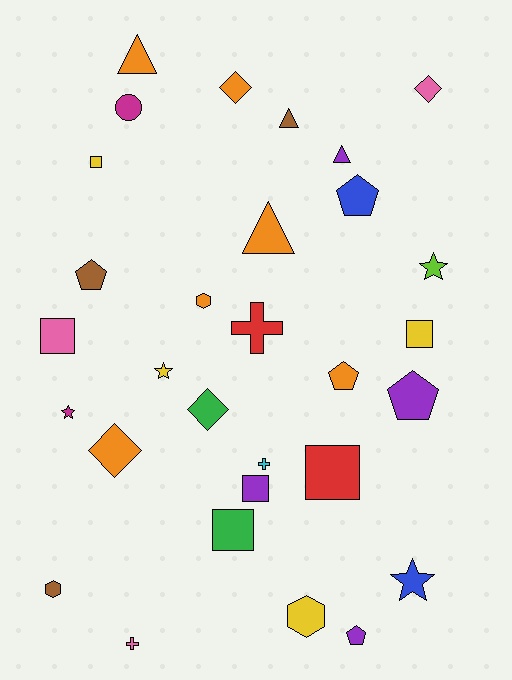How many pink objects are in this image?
There are 3 pink objects.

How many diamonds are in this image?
There are 4 diamonds.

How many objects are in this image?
There are 30 objects.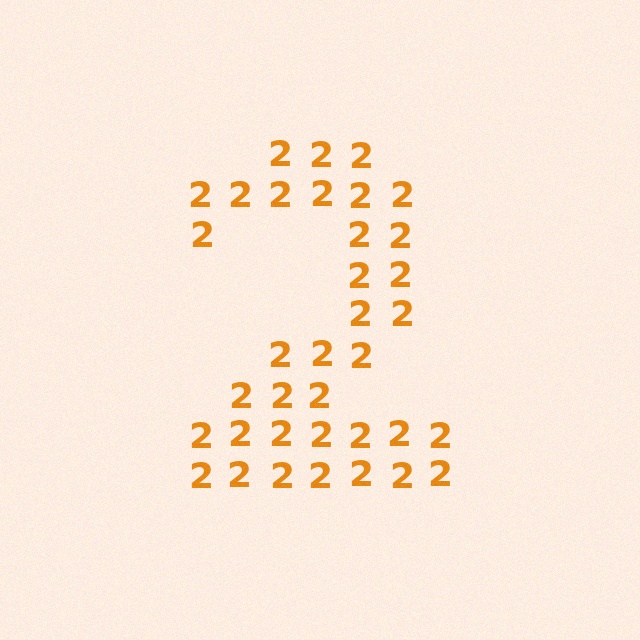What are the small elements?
The small elements are digit 2's.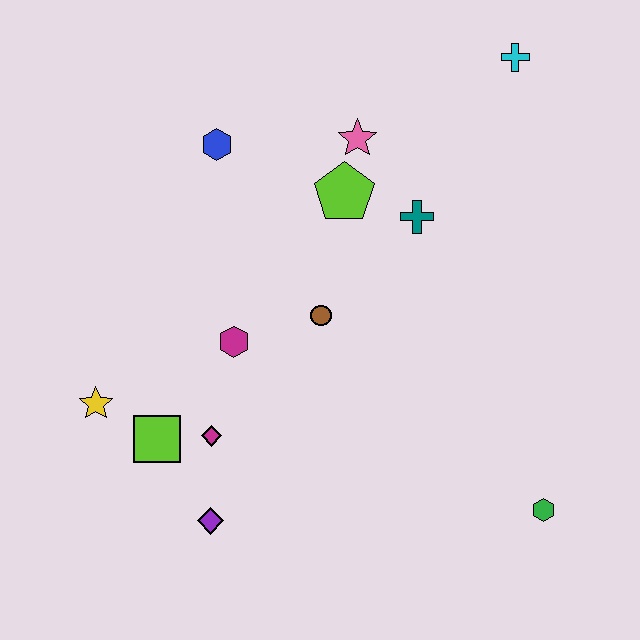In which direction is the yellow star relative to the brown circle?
The yellow star is to the left of the brown circle.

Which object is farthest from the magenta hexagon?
The cyan cross is farthest from the magenta hexagon.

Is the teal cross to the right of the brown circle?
Yes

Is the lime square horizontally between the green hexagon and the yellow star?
Yes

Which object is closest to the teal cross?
The lime pentagon is closest to the teal cross.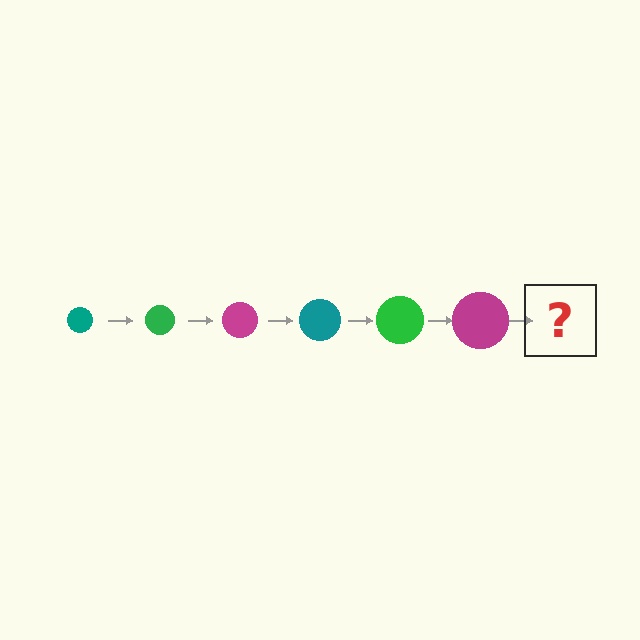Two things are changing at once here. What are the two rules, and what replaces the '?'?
The two rules are that the circle grows larger each step and the color cycles through teal, green, and magenta. The '?' should be a teal circle, larger than the previous one.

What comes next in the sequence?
The next element should be a teal circle, larger than the previous one.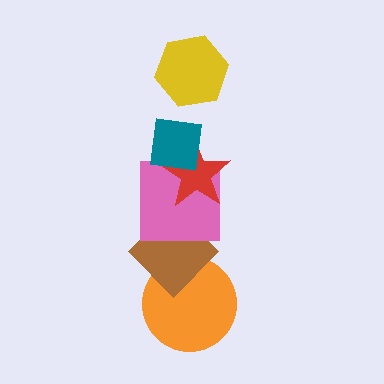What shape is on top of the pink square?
The red star is on top of the pink square.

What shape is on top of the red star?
The teal square is on top of the red star.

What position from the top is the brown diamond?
The brown diamond is 5th from the top.